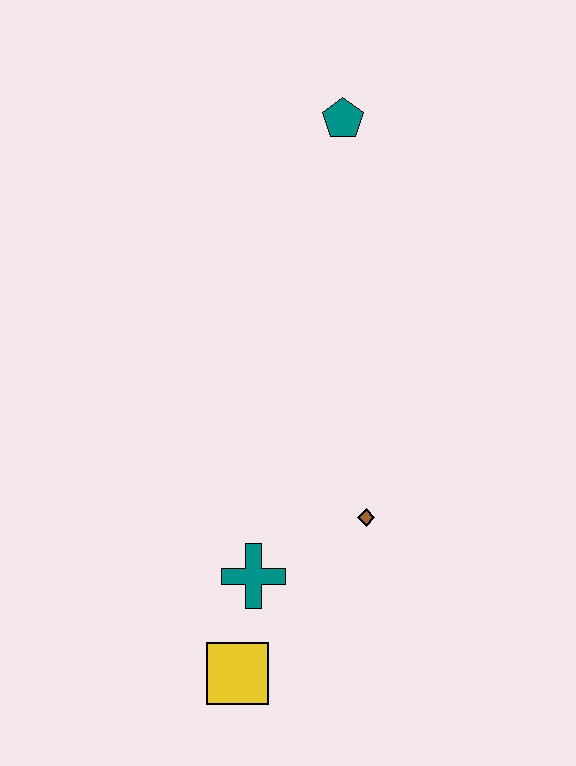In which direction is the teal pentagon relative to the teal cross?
The teal pentagon is above the teal cross.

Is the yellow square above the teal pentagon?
No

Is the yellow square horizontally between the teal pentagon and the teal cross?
No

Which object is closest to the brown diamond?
The teal cross is closest to the brown diamond.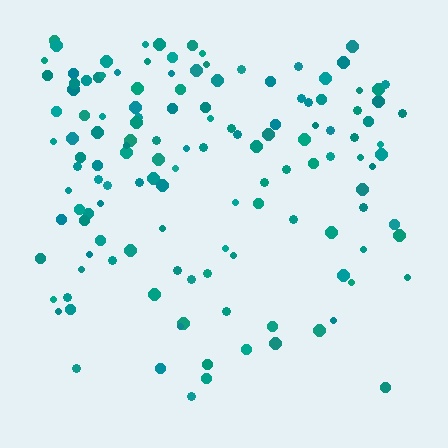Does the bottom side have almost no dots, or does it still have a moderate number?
Still a moderate number, just noticeably fewer than the top.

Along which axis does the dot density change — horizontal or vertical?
Vertical.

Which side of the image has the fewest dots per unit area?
The bottom.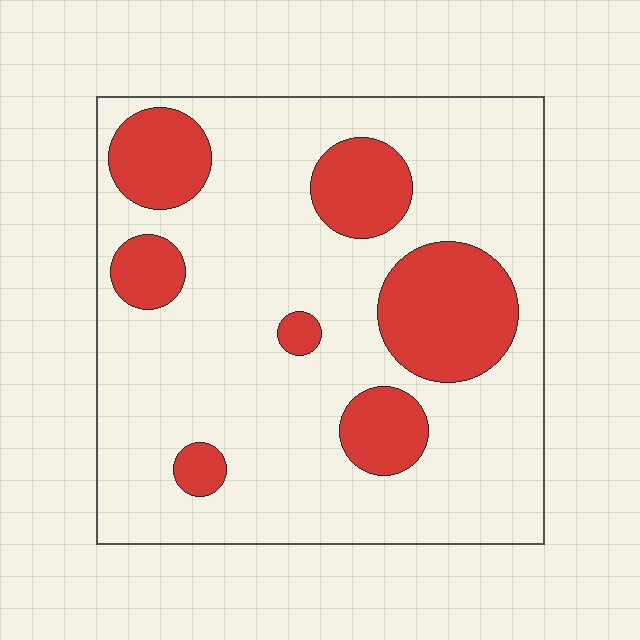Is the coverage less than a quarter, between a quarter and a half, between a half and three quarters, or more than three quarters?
Less than a quarter.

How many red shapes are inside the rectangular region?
7.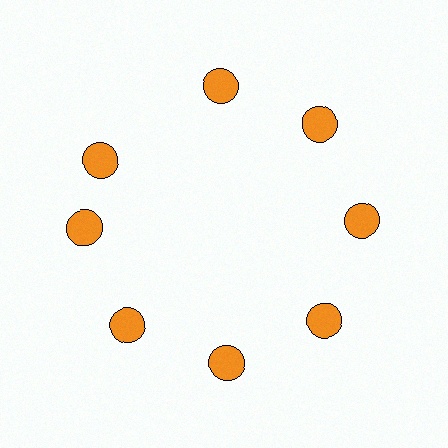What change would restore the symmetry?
The symmetry would be restored by rotating it back into even spacing with its neighbors so that all 8 circles sit at equal angles and equal distance from the center.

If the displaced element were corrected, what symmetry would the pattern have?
It would have 8-fold rotational symmetry — the pattern would map onto itself every 45 degrees.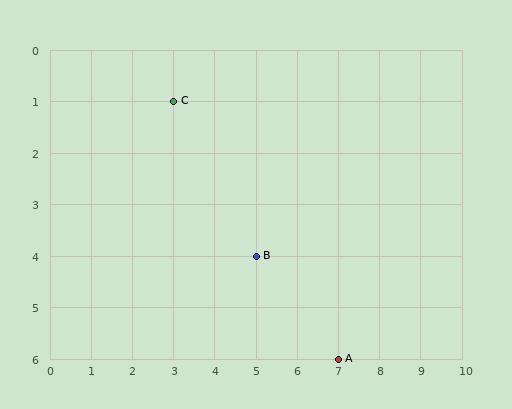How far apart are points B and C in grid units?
Points B and C are 2 columns and 3 rows apart (about 3.6 grid units diagonally).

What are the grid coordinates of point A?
Point A is at grid coordinates (7, 6).